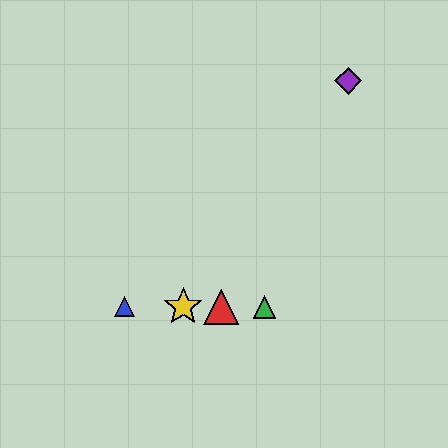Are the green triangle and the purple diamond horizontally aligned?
No, the green triangle is at y≈307 and the purple diamond is at y≈81.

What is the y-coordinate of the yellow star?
The yellow star is at y≈307.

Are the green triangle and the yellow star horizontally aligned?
Yes, both are at y≈307.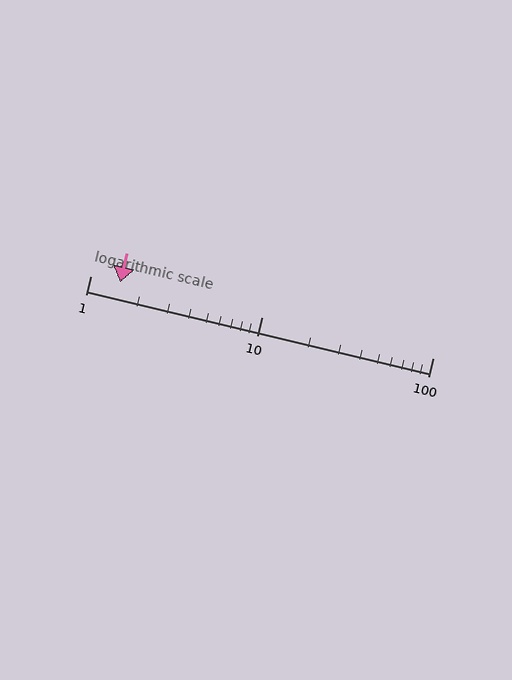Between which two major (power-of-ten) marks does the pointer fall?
The pointer is between 1 and 10.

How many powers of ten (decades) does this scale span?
The scale spans 2 decades, from 1 to 100.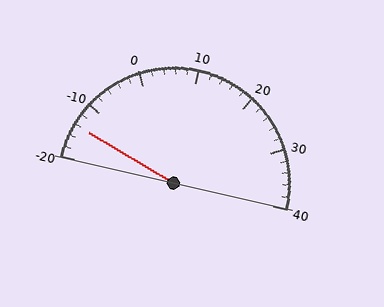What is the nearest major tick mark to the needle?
The nearest major tick mark is -10.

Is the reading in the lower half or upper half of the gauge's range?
The reading is in the lower half of the range (-20 to 40).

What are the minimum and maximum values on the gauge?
The gauge ranges from -20 to 40.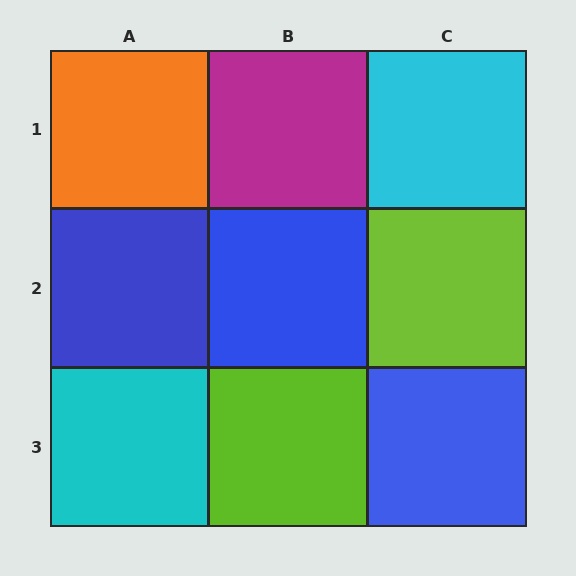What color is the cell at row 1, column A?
Orange.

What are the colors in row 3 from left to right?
Cyan, lime, blue.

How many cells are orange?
1 cell is orange.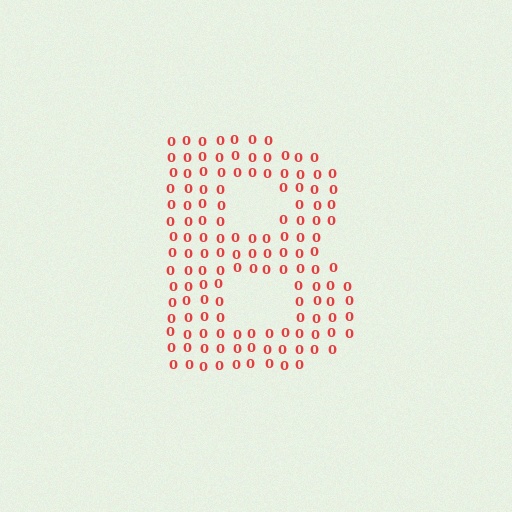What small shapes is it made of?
It is made of small digit 0's.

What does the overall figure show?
The overall figure shows the letter B.